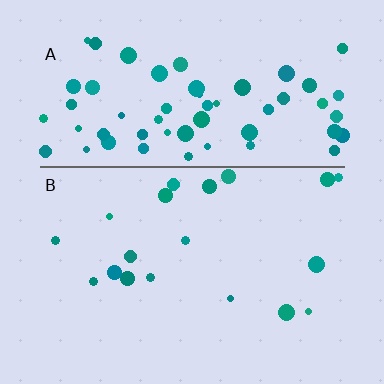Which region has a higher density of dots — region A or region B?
A (the top).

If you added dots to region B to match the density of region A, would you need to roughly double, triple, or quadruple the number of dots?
Approximately triple.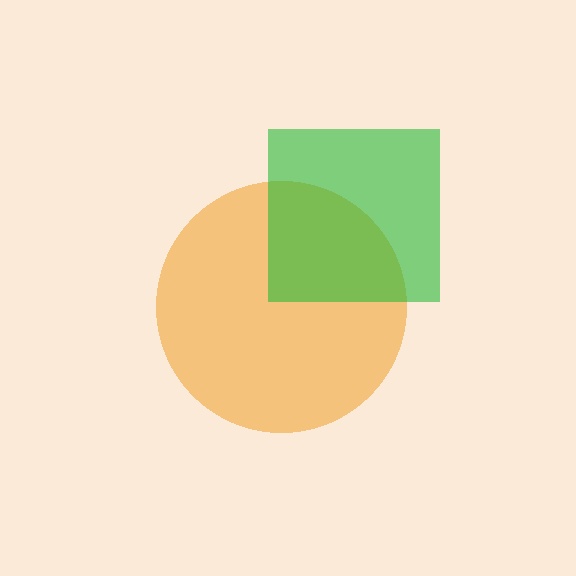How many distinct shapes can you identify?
There are 2 distinct shapes: an orange circle, a green square.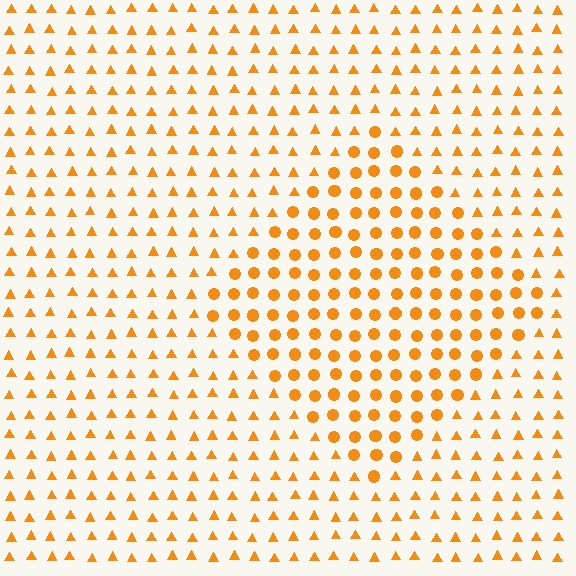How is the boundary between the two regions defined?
The boundary is defined by a change in element shape: circles inside vs. triangles outside. All elements share the same color and spacing.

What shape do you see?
I see a diamond.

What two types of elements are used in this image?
The image uses circles inside the diamond region and triangles outside it.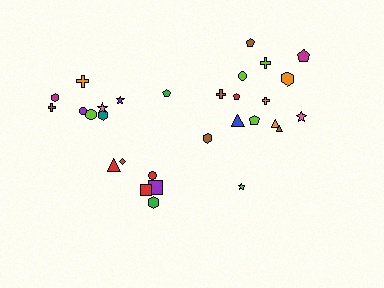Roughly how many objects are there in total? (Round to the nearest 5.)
Roughly 30 objects in total.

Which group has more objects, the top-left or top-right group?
The top-right group.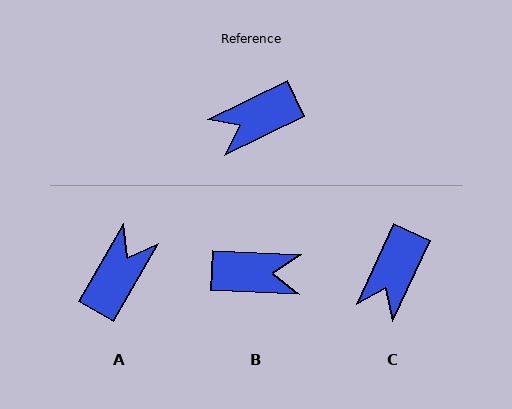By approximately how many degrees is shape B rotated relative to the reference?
Approximately 152 degrees counter-clockwise.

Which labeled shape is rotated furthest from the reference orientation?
B, about 152 degrees away.